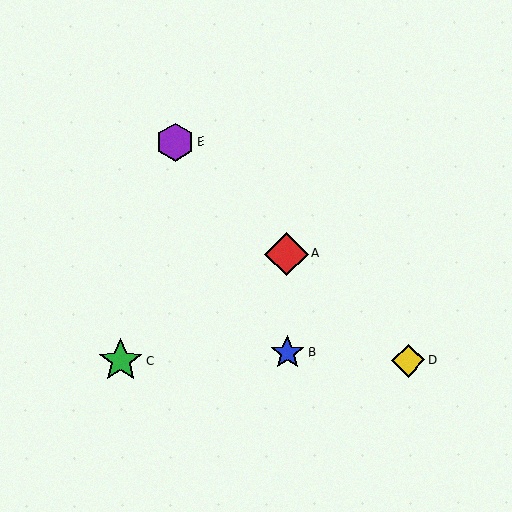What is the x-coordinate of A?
Object A is at x≈286.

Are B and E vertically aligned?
No, B is at x≈287 and E is at x≈175.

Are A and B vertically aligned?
Yes, both are at x≈286.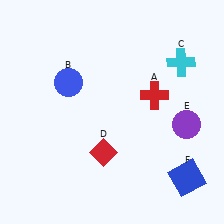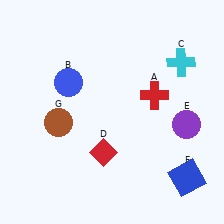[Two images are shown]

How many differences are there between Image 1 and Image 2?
There is 1 difference between the two images.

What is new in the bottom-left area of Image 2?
A brown circle (G) was added in the bottom-left area of Image 2.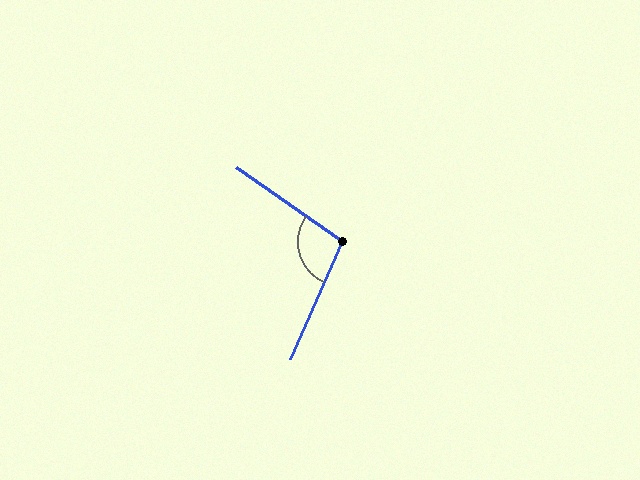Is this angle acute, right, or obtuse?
It is obtuse.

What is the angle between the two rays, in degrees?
Approximately 102 degrees.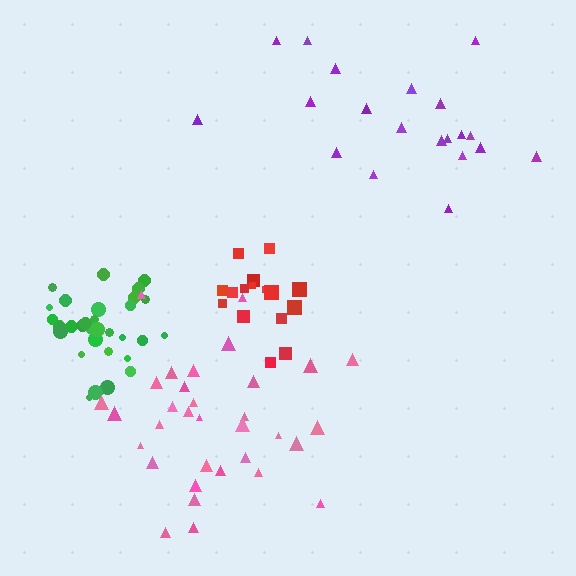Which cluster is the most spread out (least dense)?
Purple.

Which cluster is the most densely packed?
Red.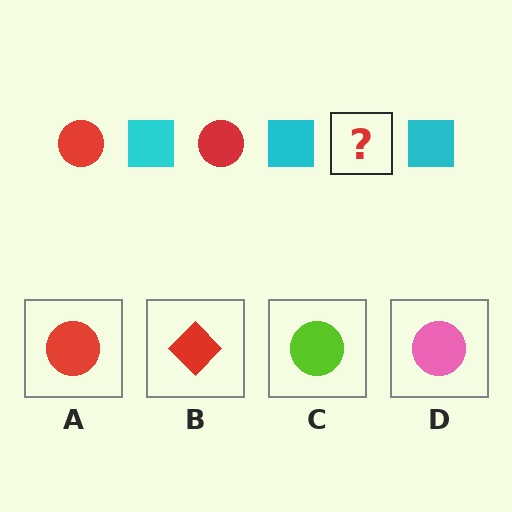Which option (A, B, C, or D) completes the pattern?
A.